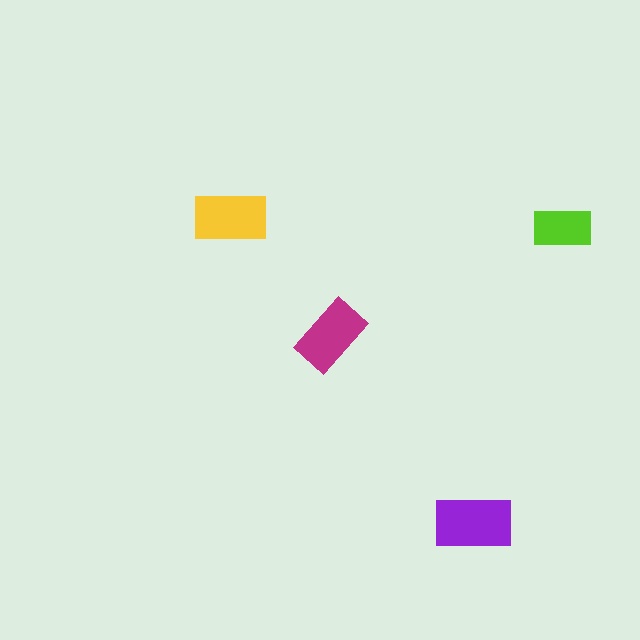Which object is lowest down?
The purple rectangle is bottommost.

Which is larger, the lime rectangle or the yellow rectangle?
The yellow one.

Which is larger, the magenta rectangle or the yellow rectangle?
The yellow one.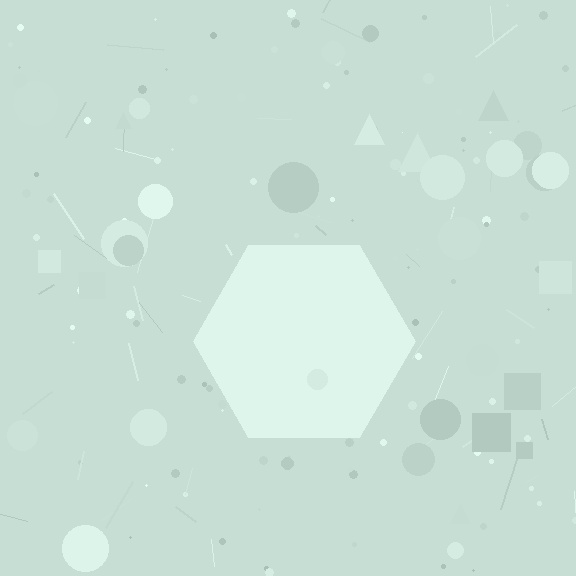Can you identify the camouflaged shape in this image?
The camouflaged shape is a hexagon.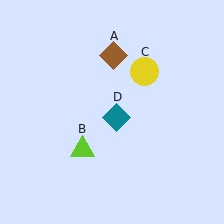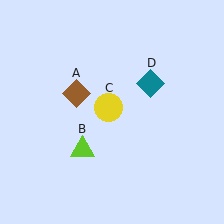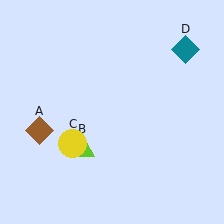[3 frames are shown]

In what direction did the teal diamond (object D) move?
The teal diamond (object D) moved up and to the right.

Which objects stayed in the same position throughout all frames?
Lime triangle (object B) remained stationary.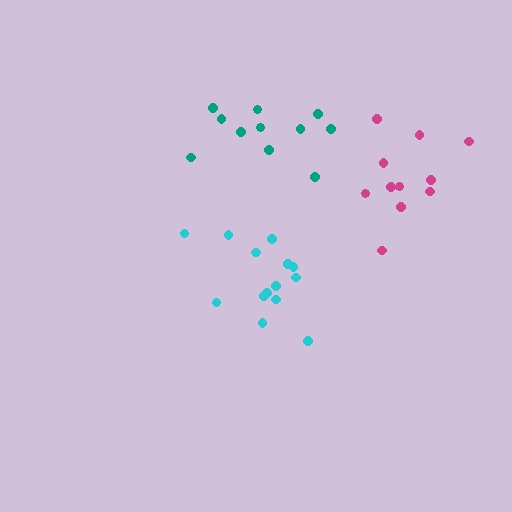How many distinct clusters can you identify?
There are 3 distinct clusters.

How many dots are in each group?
Group 1: 14 dots, Group 2: 11 dots, Group 3: 11 dots (36 total).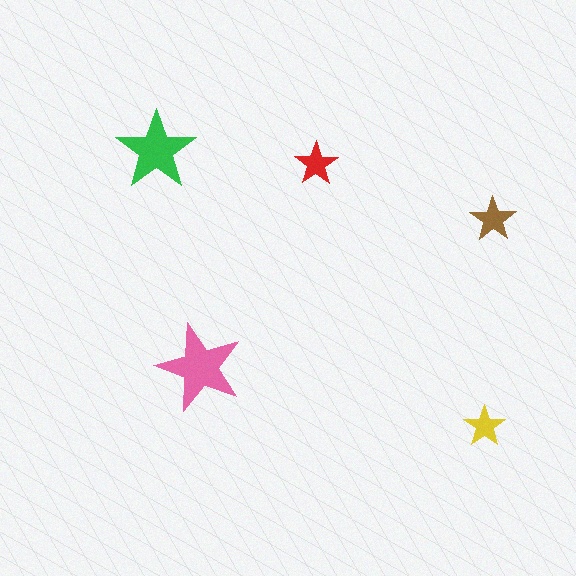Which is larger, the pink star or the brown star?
The pink one.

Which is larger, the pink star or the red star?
The pink one.